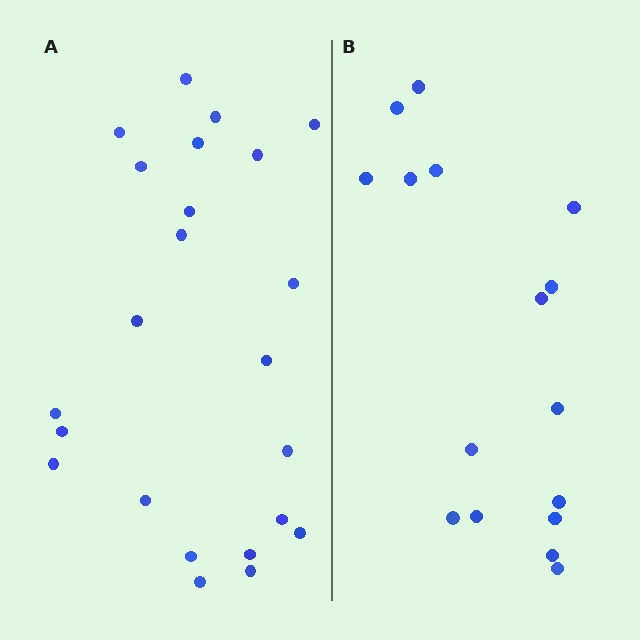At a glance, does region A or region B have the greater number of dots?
Region A (the left region) has more dots.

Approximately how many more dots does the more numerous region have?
Region A has roughly 8 or so more dots than region B.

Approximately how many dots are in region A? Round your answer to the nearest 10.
About 20 dots. (The exact count is 23, which rounds to 20.)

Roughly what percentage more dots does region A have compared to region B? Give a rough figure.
About 45% more.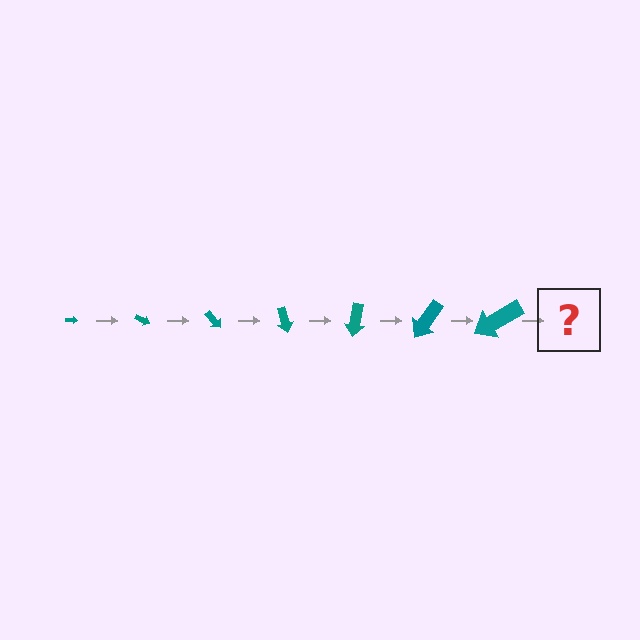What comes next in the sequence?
The next element should be an arrow, larger than the previous one and rotated 175 degrees from the start.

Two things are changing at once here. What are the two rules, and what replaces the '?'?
The two rules are that the arrow grows larger each step and it rotates 25 degrees each step. The '?' should be an arrow, larger than the previous one and rotated 175 degrees from the start.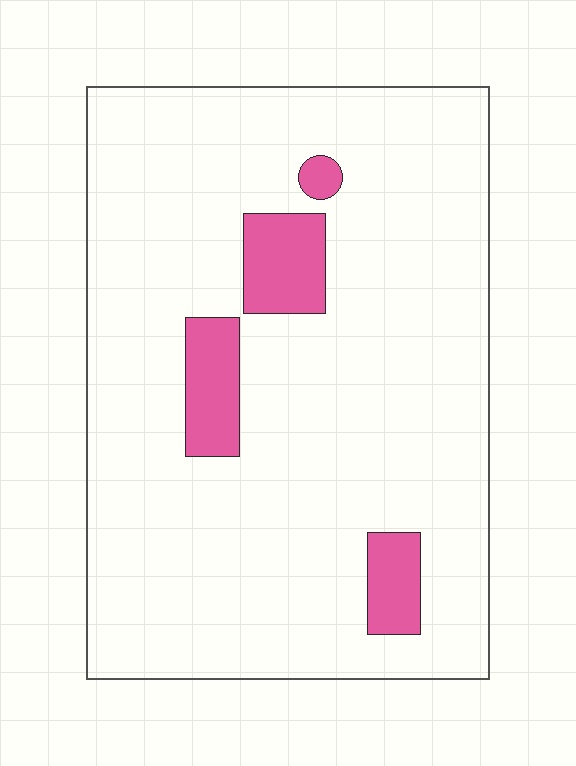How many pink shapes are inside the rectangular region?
4.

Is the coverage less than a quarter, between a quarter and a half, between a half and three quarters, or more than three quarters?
Less than a quarter.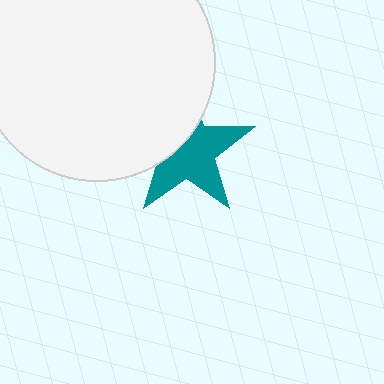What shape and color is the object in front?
The object in front is a white circle.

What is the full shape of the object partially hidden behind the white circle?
The partially hidden object is a teal star.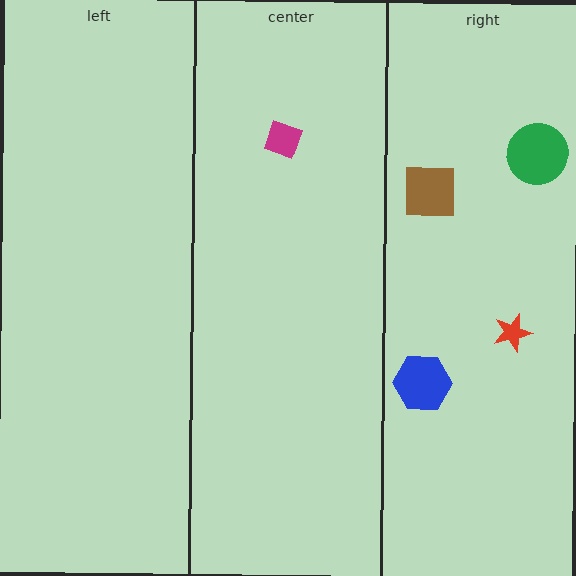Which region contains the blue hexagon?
The right region.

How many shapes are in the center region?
1.